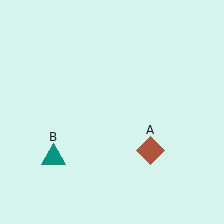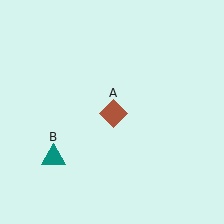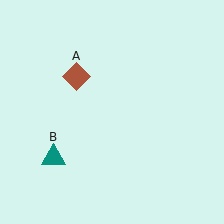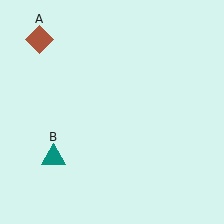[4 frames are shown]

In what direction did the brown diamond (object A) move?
The brown diamond (object A) moved up and to the left.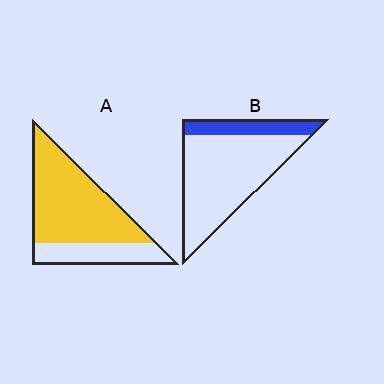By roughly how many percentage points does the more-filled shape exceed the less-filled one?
By roughly 50 percentage points (A over B).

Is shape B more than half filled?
No.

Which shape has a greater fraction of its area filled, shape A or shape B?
Shape A.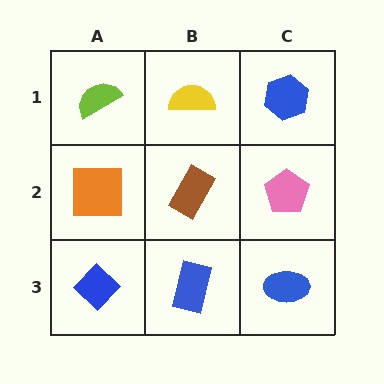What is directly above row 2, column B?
A yellow semicircle.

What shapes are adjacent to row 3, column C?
A pink pentagon (row 2, column C), a blue rectangle (row 3, column B).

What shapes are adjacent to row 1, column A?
An orange square (row 2, column A), a yellow semicircle (row 1, column B).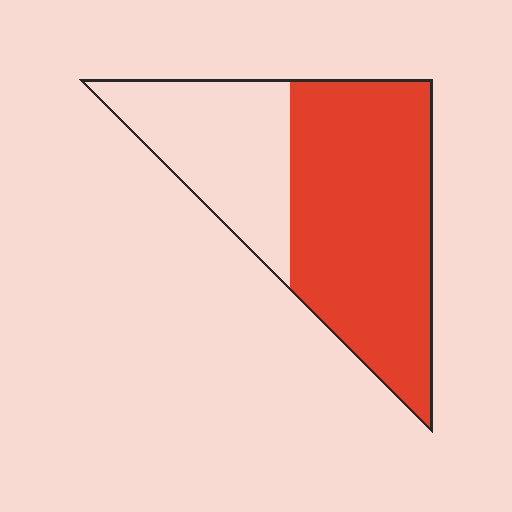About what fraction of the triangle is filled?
About five eighths (5/8).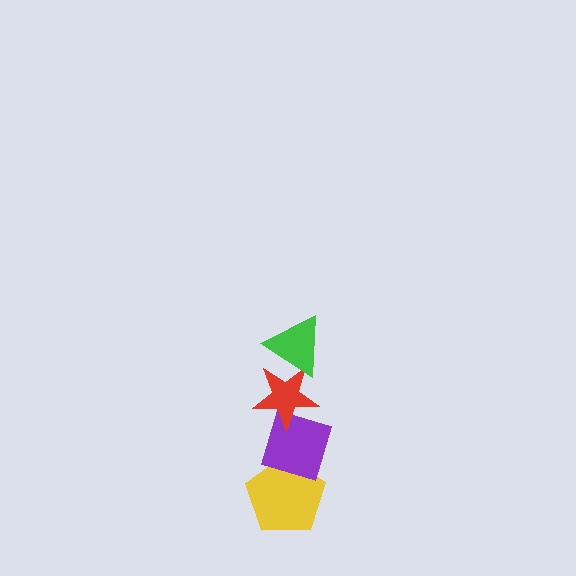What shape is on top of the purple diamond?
The red star is on top of the purple diamond.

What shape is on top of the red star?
The green triangle is on top of the red star.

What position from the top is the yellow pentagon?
The yellow pentagon is 4th from the top.